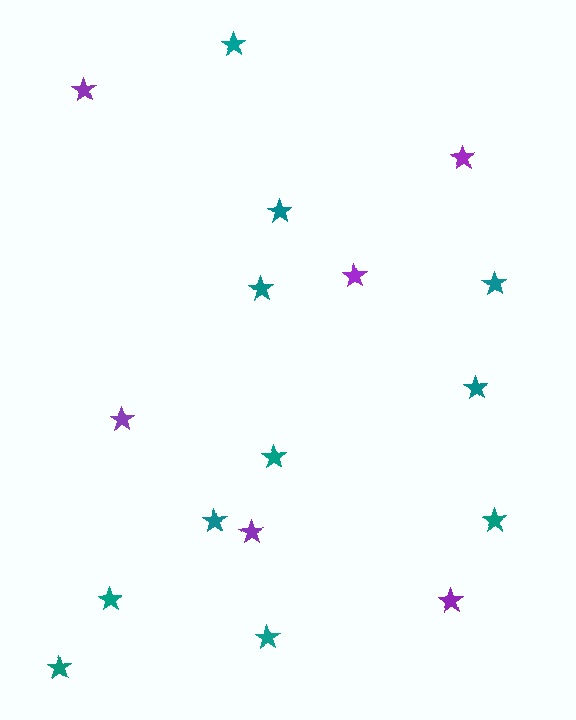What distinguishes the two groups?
There are 2 groups: one group of purple stars (6) and one group of teal stars (11).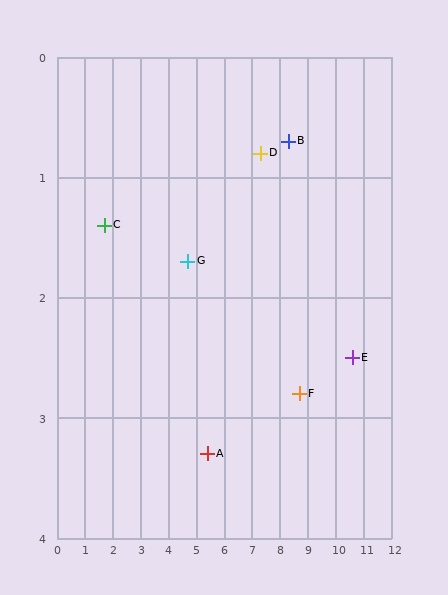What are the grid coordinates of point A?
Point A is at approximately (5.4, 3.3).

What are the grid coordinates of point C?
Point C is at approximately (1.7, 1.4).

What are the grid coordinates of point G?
Point G is at approximately (4.7, 1.7).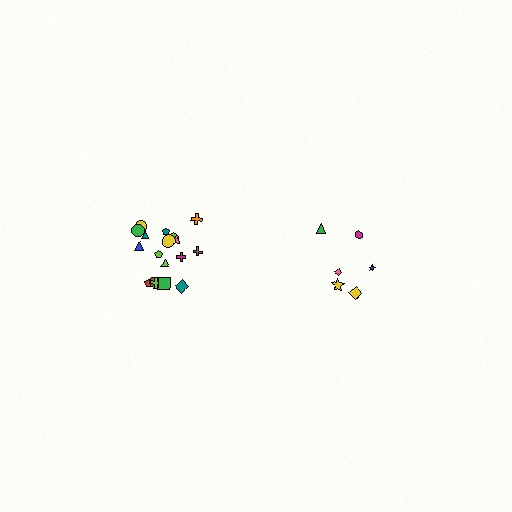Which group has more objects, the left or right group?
The left group.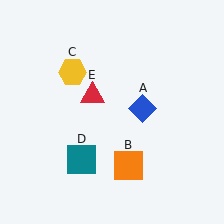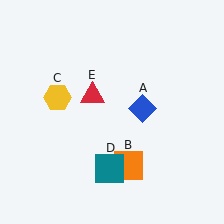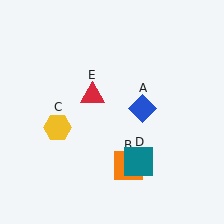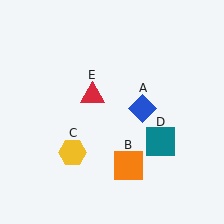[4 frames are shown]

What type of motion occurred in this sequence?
The yellow hexagon (object C), teal square (object D) rotated counterclockwise around the center of the scene.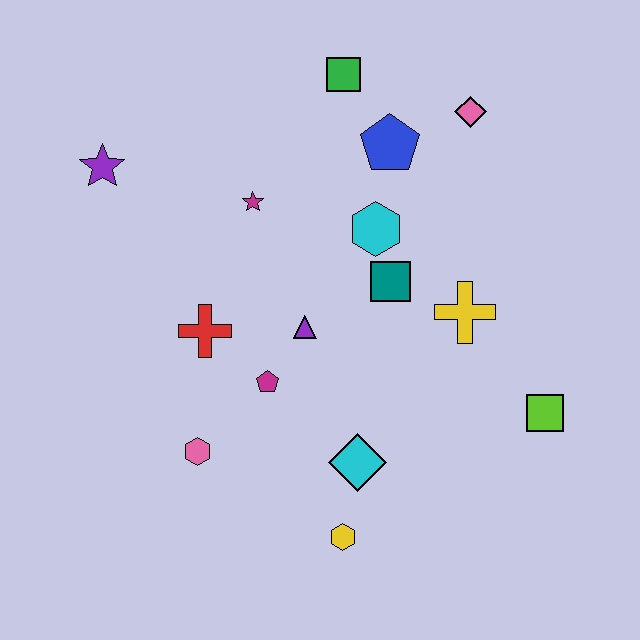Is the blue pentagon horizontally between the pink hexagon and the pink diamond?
Yes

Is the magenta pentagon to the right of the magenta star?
Yes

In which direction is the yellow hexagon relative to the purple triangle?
The yellow hexagon is below the purple triangle.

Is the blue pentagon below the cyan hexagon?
No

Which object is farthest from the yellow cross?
The purple star is farthest from the yellow cross.